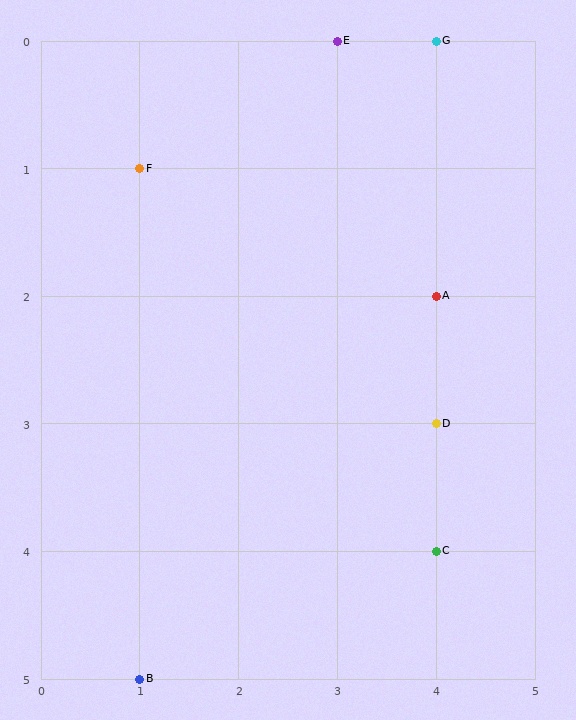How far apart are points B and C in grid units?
Points B and C are 3 columns and 1 row apart (about 3.2 grid units diagonally).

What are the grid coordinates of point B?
Point B is at grid coordinates (1, 5).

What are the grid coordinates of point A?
Point A is at grid coordinates (4, 2).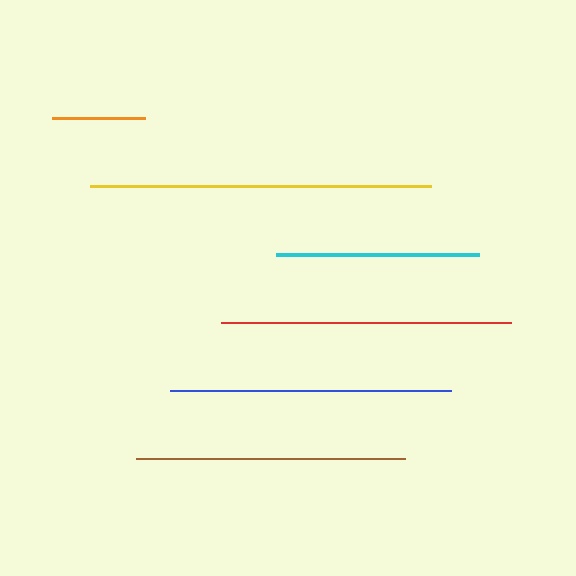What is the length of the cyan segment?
The cyan segment is approximately 203 pixels long.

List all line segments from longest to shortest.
From longest to shortest: yellow, red, blue, brown, cyan, orange.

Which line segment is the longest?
The yellow line is the longest at approximately 341 pixels.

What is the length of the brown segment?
The brown segment is approximately 269 pixels long.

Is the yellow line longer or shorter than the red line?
The yellow line is longer than the red line.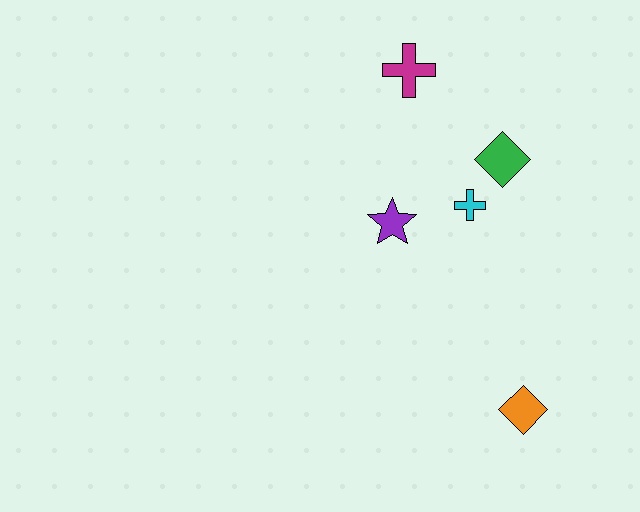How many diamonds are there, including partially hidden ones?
There are 2 diamonds.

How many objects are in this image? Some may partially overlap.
There are 5 objects.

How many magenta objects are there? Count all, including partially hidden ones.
There is 1 magenta object.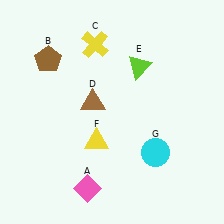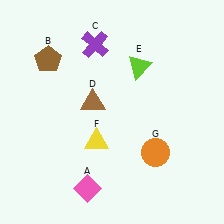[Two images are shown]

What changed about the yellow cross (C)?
In Image 1, C is yellow. In Image 2, it changed to purple.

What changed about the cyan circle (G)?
In Image 1, G is cyan. In Image 2, it changed to orange.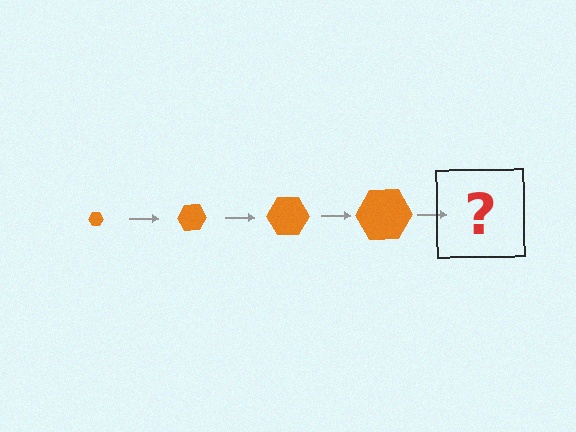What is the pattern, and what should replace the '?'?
The pattern is that the hexagon gets progressively larger each step. The '?' should be an orange hexagon, larger than the previous one.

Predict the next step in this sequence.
The next step is an orange hexagon, larger than the previous one.